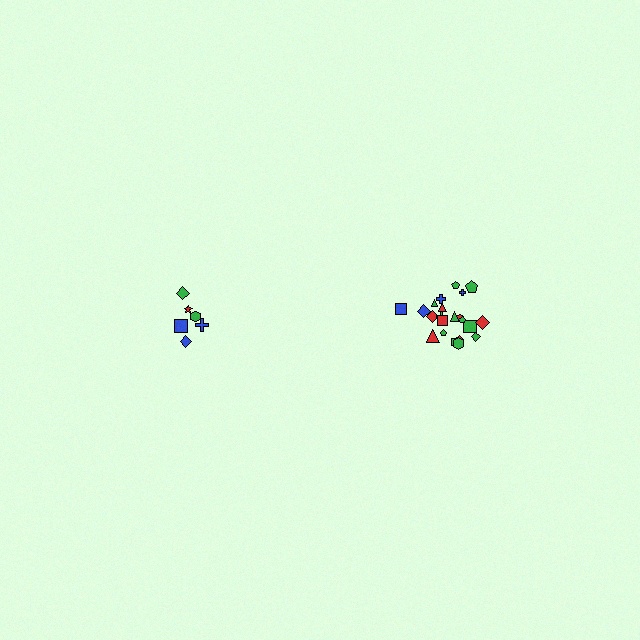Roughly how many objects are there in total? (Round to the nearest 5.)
Roughly 30 objects in total.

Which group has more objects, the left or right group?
The right group.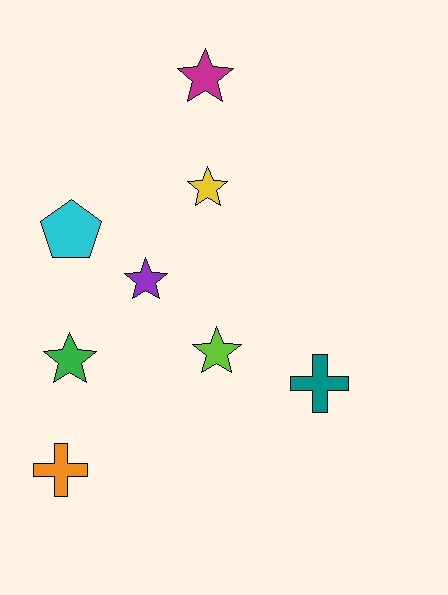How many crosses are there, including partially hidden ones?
There are 2 crosses.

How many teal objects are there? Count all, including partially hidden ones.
There is 1 teal object.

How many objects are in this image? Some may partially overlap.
There are 8 objects.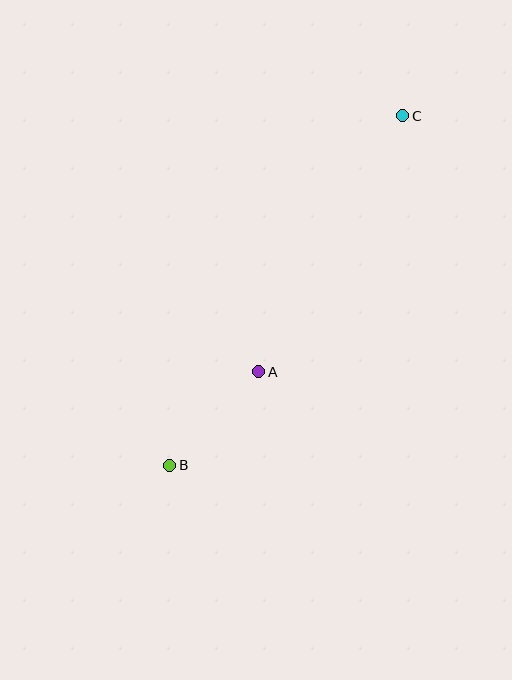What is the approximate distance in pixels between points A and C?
The distance between A and C is approximately 294 pixels.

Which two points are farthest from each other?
Points B and C are farthest from each other.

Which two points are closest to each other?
Points A and B are closest to each other.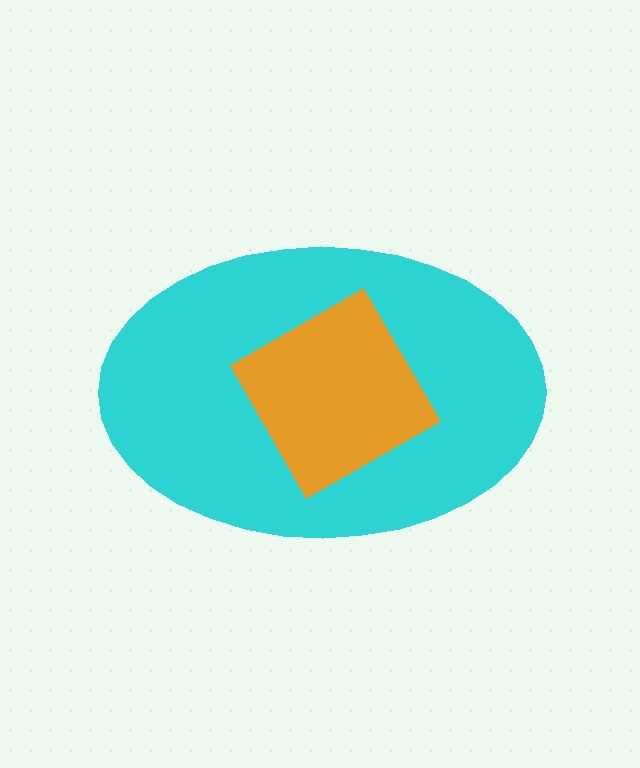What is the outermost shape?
The cyan ellipse.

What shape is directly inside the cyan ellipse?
The orange diamond.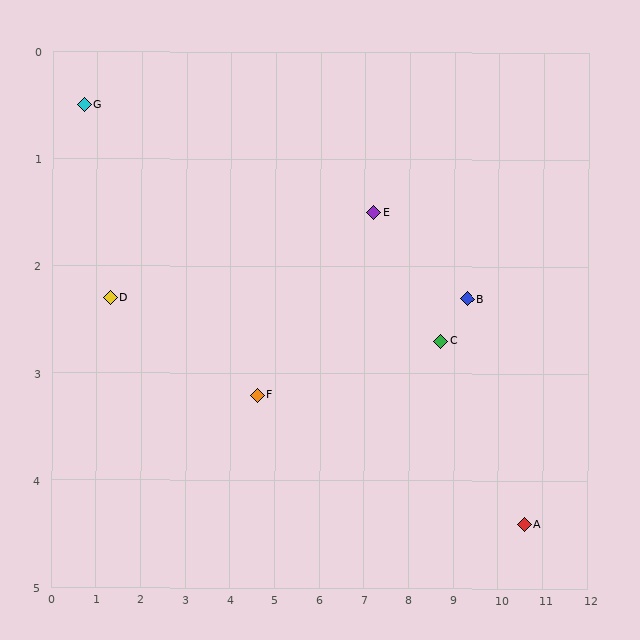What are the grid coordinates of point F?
Point F is at approximately (4.6, 3.2).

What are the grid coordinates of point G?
Point G is at approximately (0.7, 0.5).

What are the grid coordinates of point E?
Point E is at approximately (7.2, 1.5).